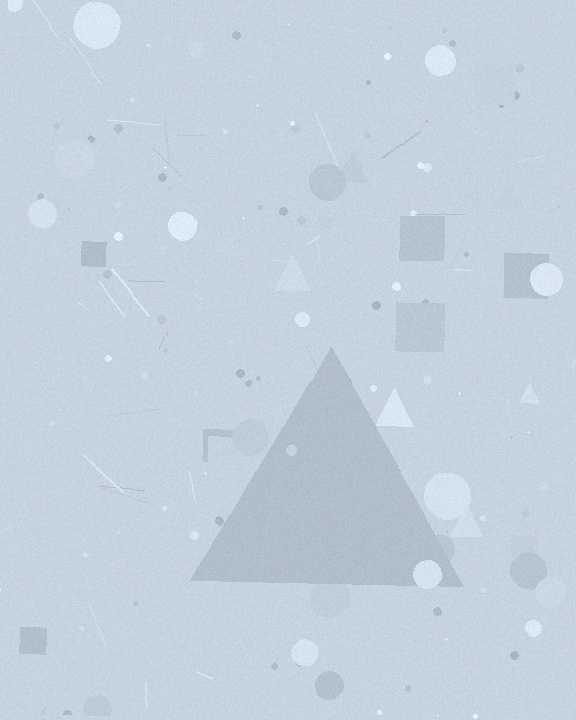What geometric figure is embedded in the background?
A triangle is embedded in the background.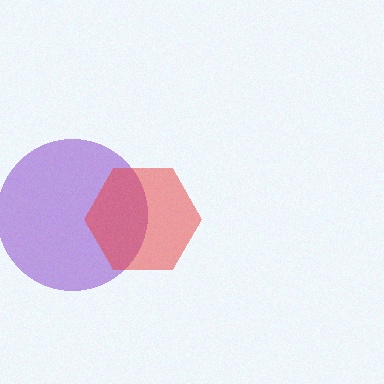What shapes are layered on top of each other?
The layered shapes are: a purple circle, a red hexagon.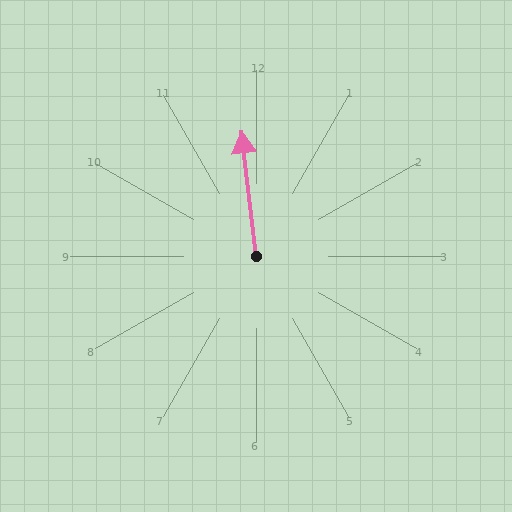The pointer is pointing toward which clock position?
Roughly 12 o'clock.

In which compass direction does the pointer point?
North.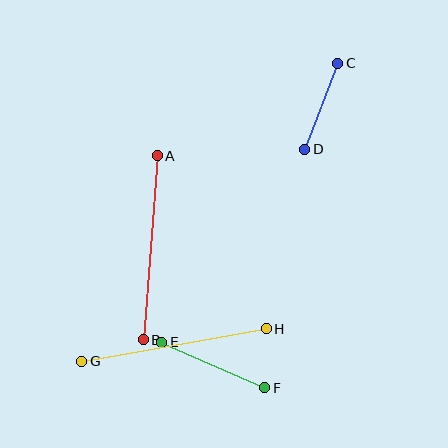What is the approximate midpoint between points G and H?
The midpoint is at approximately (174, 345) pixels.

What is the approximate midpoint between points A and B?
The midpoint is at approximately (150, 248) pixels.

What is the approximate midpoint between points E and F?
The midpoint is at approximately (213, 365) pixels.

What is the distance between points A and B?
The distance is approximately 184 pixels.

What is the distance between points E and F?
The distance is approximately 113 pixels.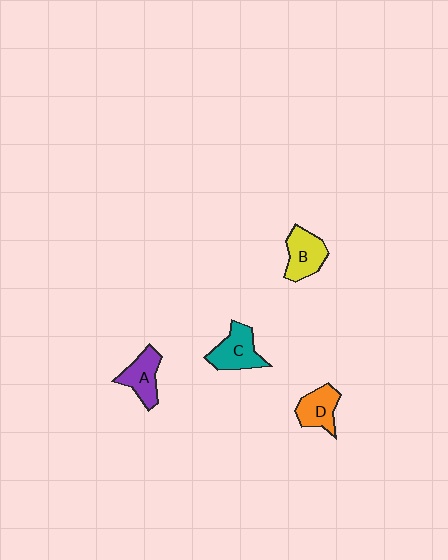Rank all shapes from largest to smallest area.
From largest to smallest: C (teal), B (yellow), A (purple), D (orange).